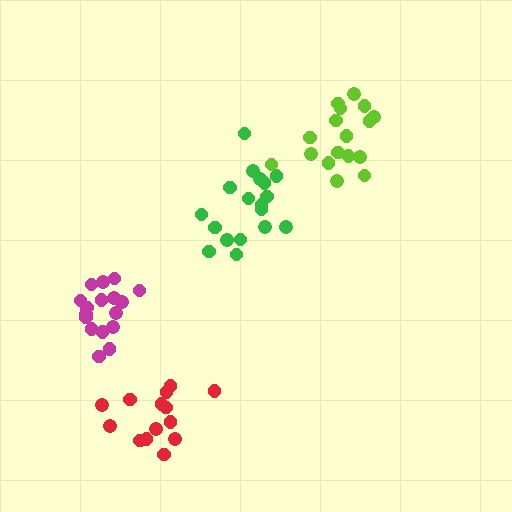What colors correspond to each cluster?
The clusters are colored: green, magenta, lime, red.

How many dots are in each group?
Group 1: 18 dots, Group 2: 17 dots, Group 3: 17 dots, Group 4: 14 dots (66 total).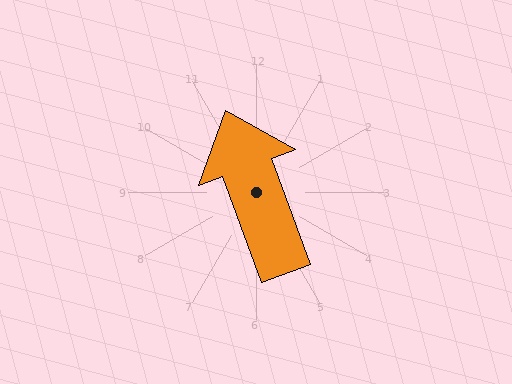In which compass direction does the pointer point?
North.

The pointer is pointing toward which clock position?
Roughly 11 o'clock.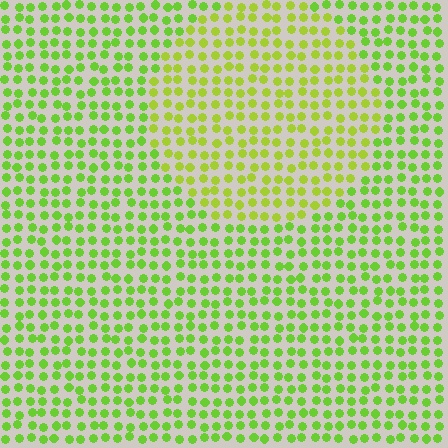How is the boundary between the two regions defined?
The boundary is defined purely by a slight shift in hue (about 22 degrees). Spacing, size, and orientation are identical on both sides.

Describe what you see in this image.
The image is filled with small lime elements in a uniform arrangement. A circle-shaped region is visible where the elements are tinted to a slightly different hue, forming a subtle color boundary.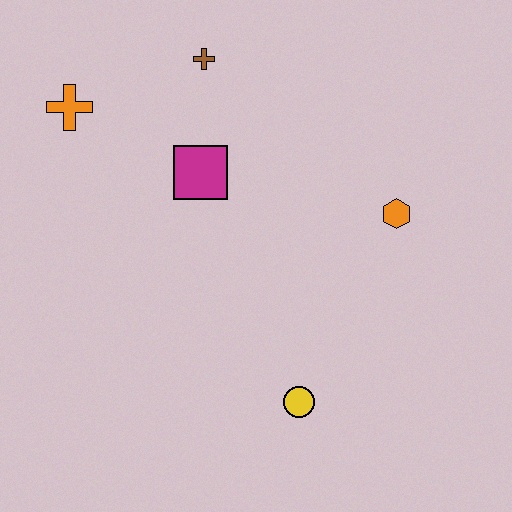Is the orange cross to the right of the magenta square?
No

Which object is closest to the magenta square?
The brown cross is closest to the magenta square.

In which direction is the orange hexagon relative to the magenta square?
The orange hexagon is to the right of the magenta square.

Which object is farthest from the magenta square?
The yellow circle is farthest from the magenta square.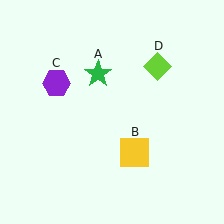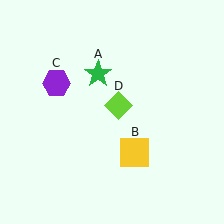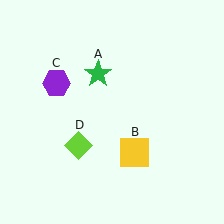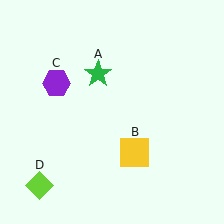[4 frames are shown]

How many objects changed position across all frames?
1 object changed position: lime diamond (object D).